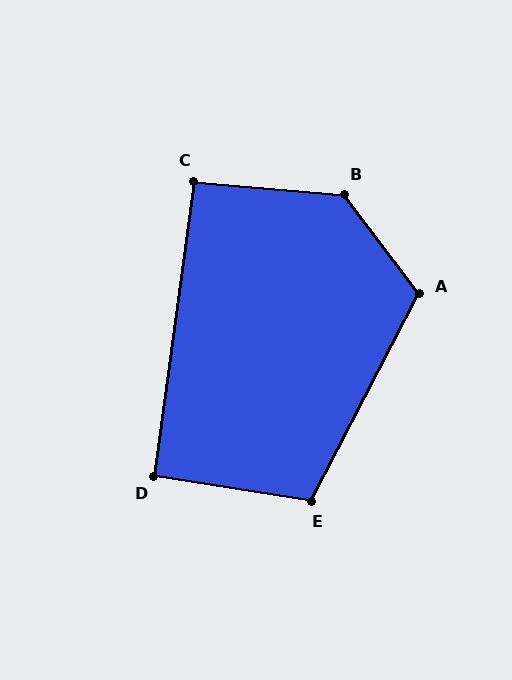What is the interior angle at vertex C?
Approximately 93 degrees (approximately right).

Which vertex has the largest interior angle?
B, at approximately 132 degrees.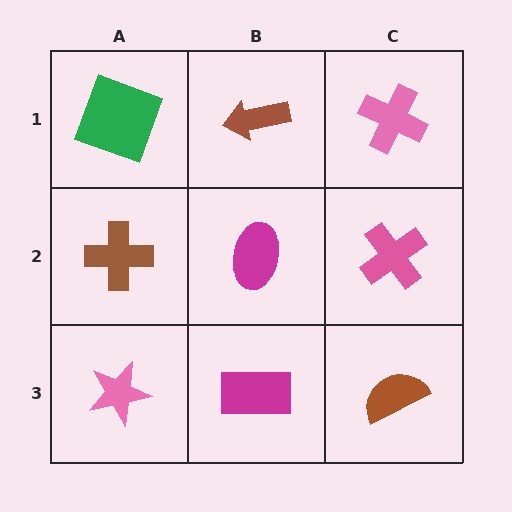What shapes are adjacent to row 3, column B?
A magenta ellipse (row 2, column B), a pink star (row 3, column A), a brown semicircle (row 3, column C).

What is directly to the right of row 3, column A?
A magenta rectangle.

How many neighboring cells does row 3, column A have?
2.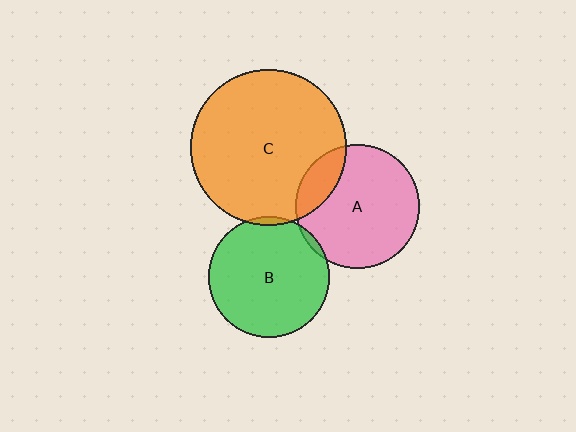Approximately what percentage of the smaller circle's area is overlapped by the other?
Approximately 5%.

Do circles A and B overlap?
Yes.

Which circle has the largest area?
Circle C (orange).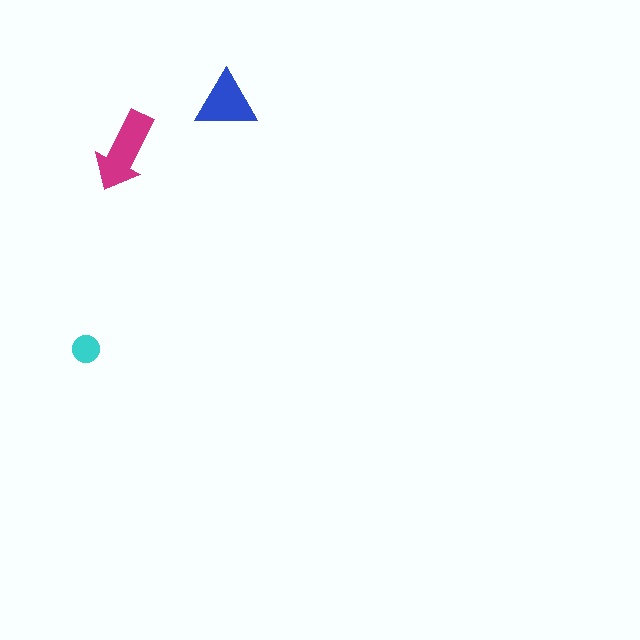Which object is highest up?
The blue triangle is topmost.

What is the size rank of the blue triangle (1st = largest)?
2nd.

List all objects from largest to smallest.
The magenta arrow, the blue triangle, the cyan circle.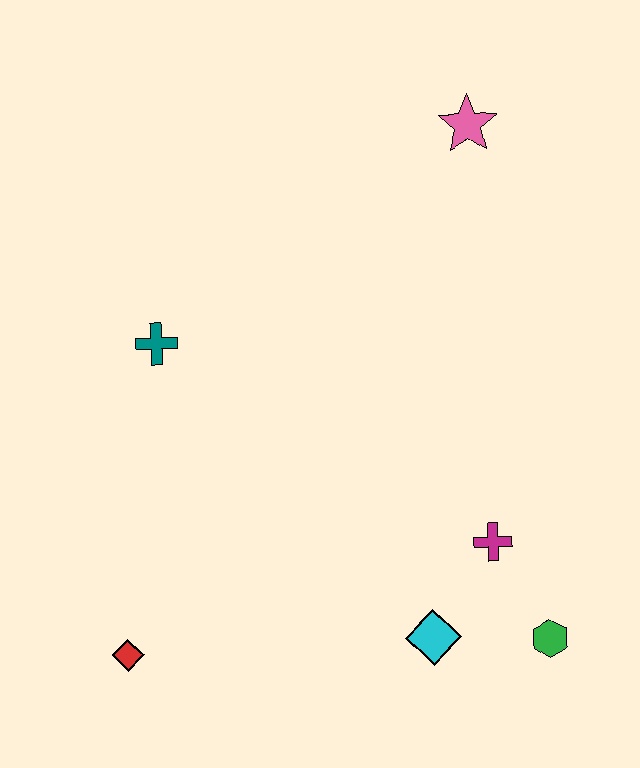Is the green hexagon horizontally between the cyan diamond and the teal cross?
No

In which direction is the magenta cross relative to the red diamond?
The magenta cross is to the right of the red diamond.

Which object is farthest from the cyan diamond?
The pink star is farthest from the cyan diamond.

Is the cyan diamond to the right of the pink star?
No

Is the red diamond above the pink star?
No